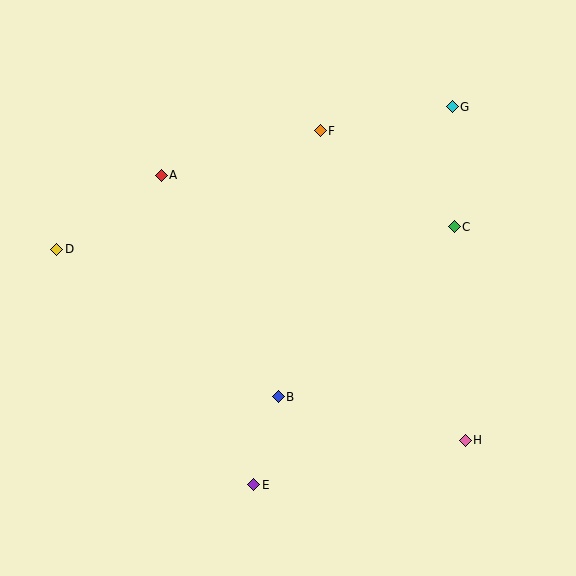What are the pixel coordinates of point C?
Point C is at (454, 227).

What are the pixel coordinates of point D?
Point D is at (57, 249).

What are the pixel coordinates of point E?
Point E is at (254, 485).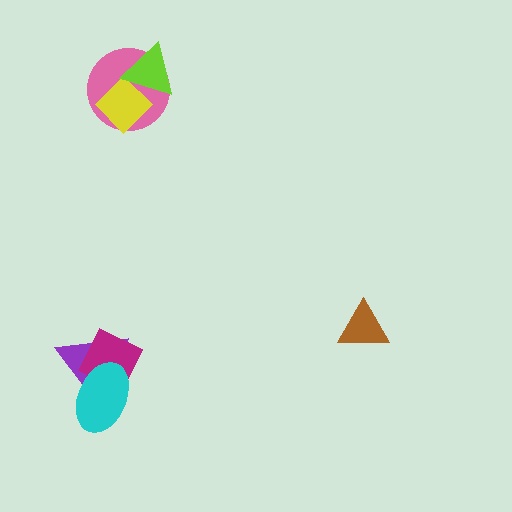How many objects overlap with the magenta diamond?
2 objects overlap with the magenta diamond.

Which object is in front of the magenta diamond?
The cyan ellipse is in front of the magenta diamond.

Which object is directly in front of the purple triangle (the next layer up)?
The magenta diamond is directly in front of the purple triangle.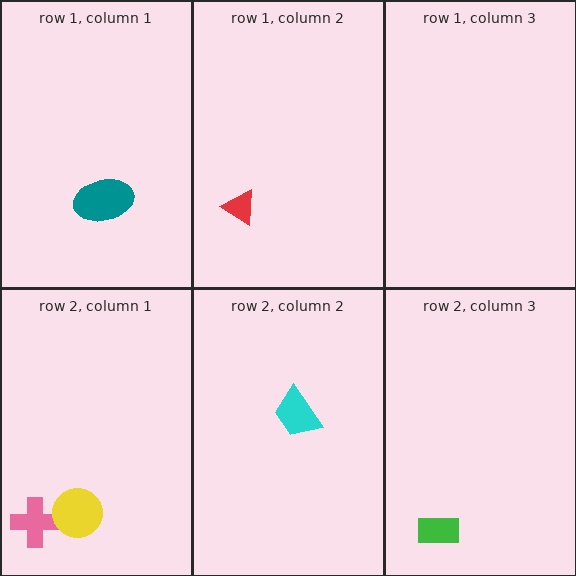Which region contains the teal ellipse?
The row 1, column 1 region.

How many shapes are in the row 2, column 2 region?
1.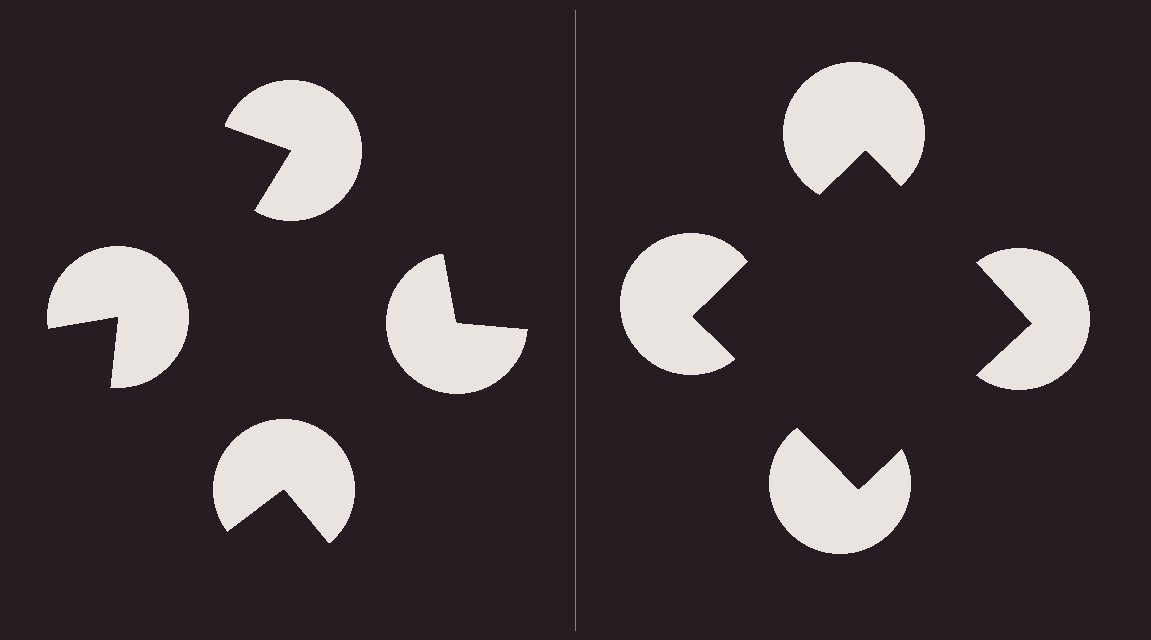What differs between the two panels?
The pac-man discs are positioned identically on both sides; only the wedge orientations differ. On the right they align to a square; on the left they are misaligned.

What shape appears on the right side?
An illusory square.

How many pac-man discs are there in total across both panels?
8 — 4 on each side.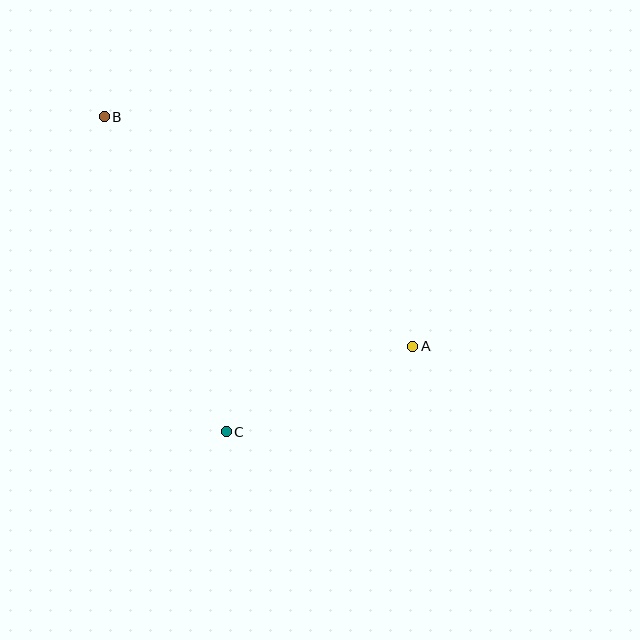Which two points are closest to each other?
Points A and C are closest to each other.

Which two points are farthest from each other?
Points A and B are farthest from each other.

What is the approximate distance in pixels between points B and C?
The distance between B and C is approximately 338 pixels.